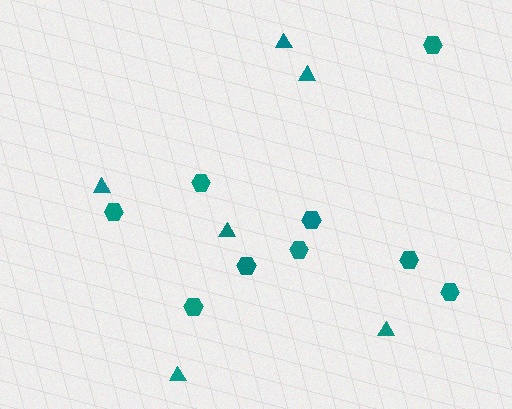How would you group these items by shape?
There are 2 groups: one group of hexagons (9) and one group of triangles (6).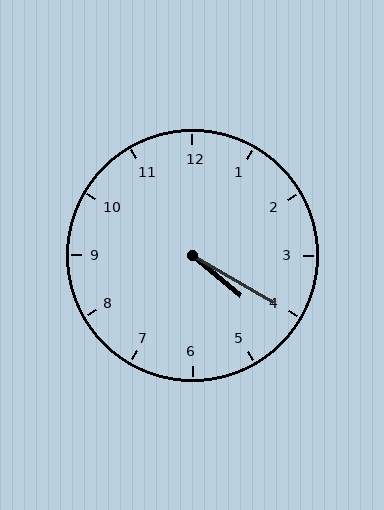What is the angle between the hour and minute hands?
Approximately 10 degrees.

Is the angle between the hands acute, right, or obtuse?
It is acute.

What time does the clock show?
4:20.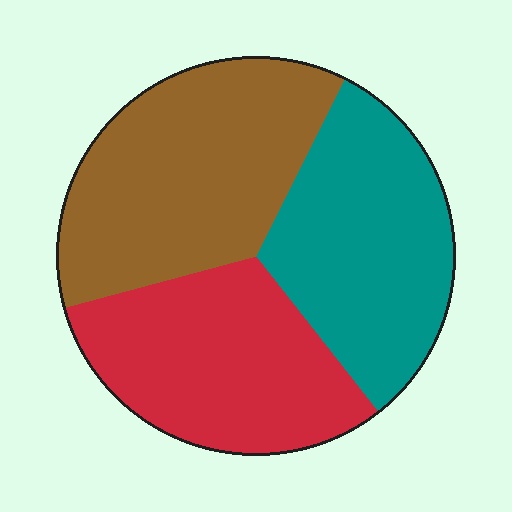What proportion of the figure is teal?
Teal covers 32% of the figure.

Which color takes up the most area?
Brown, at roughly 35%.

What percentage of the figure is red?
Red takes up between a quarter and a half of the figure.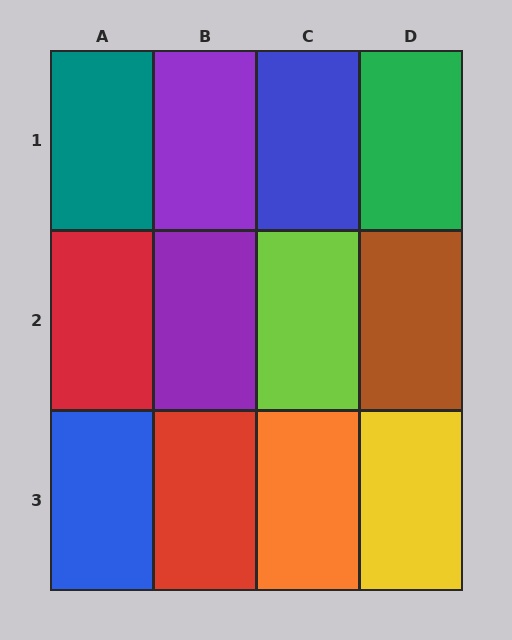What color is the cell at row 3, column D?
Yellow.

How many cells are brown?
1 cell is brown.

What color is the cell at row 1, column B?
Purple.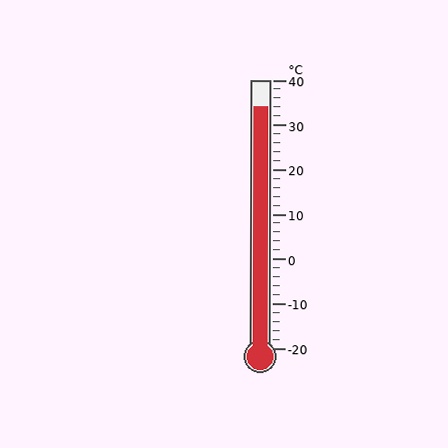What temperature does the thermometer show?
The thermometer shows approximately 34°C.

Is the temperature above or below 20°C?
The temperature is above 20°C.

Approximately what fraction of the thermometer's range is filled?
The thermometer is filled to approximately 90% of its range.